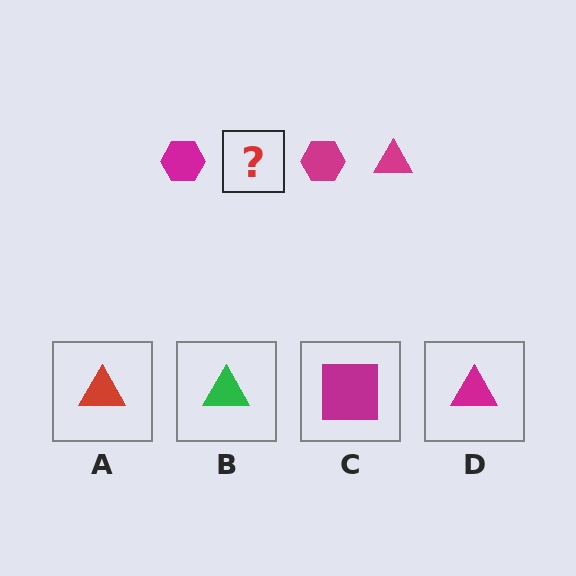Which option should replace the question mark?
Option D.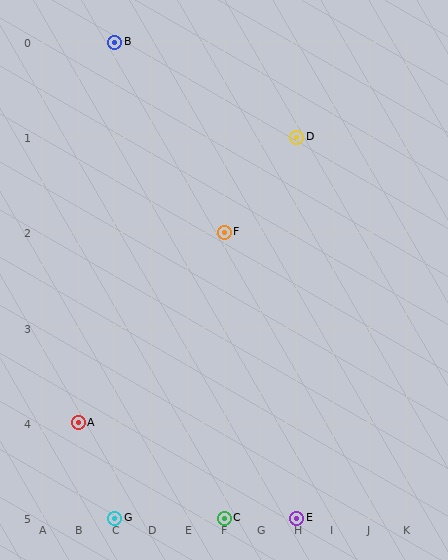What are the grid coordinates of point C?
Point C is at grid coordinates (F, 5).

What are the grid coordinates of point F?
Point F is at grid coordinates (F, 2).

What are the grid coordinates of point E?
Point E is at grid coordinates (H, 5).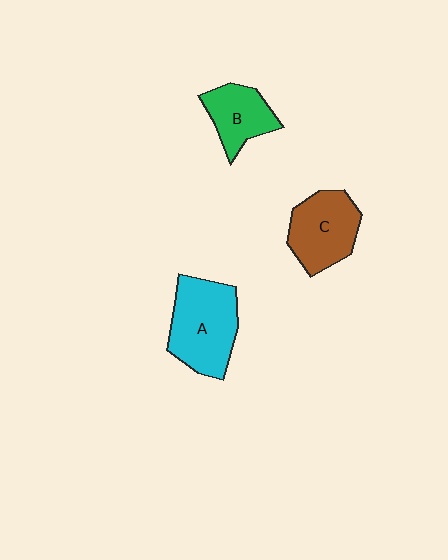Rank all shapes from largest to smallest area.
From largest to smallest: A (cyan), C (brown), B (green).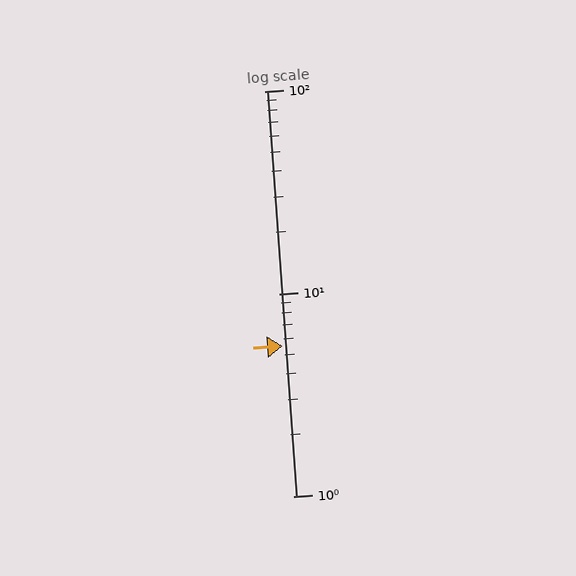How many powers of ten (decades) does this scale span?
The scale spans 2 decades, from 1 to 100.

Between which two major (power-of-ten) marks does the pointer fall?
The pointer is between 1 and 10.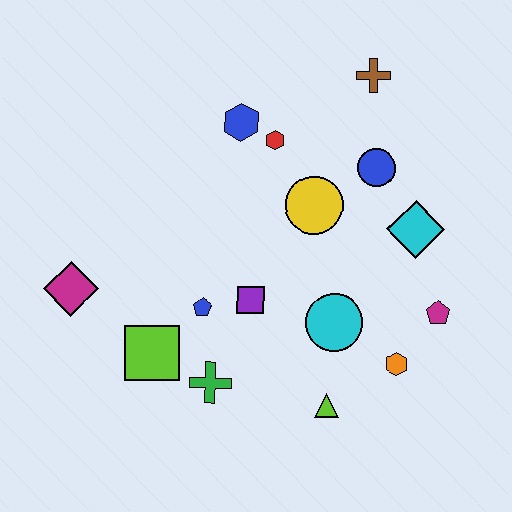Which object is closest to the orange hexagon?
The magenta pentagon is closest to the orange hexagon.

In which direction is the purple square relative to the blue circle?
The purple square is below the blue circle.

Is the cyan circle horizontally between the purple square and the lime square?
No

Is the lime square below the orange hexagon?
No